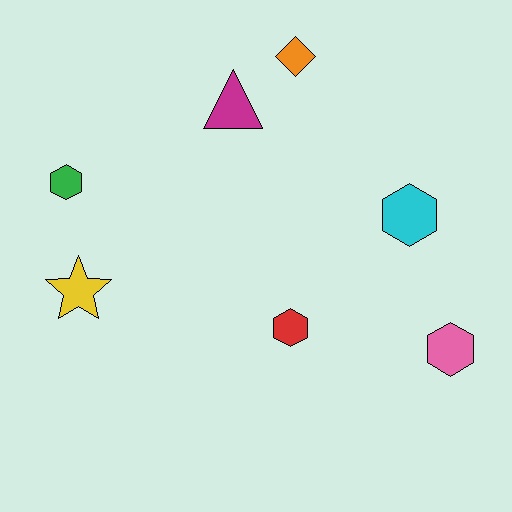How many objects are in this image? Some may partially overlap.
There are 7 objects.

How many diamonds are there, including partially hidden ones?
There is 1 diamond.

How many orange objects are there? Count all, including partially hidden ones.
There is 1 orange object.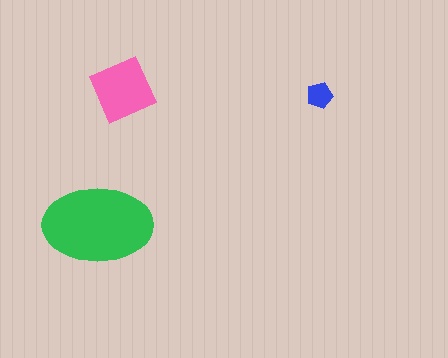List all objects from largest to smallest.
The green ellipse, the pink diamond, the blue pentagon.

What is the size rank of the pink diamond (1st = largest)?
2nd.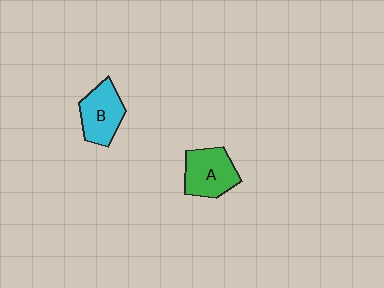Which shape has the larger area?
Shape A (green).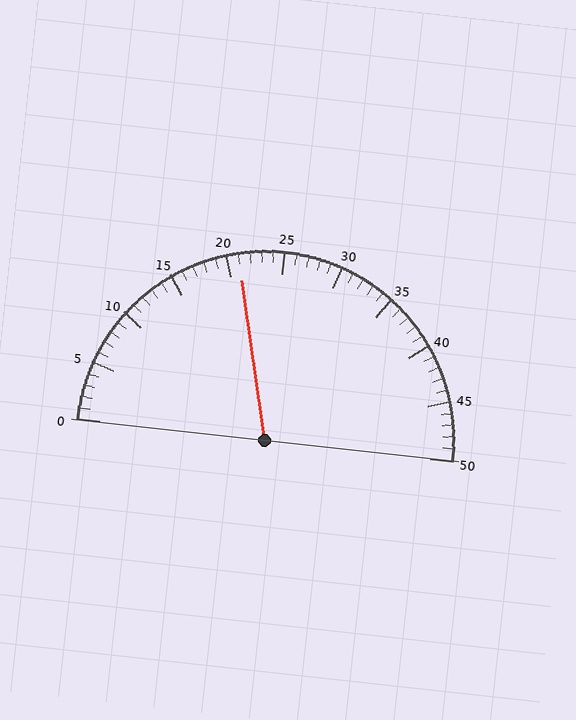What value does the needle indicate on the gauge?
The needle indicates approximately 21.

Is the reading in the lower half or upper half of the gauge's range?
The reading is in the lower half of the range (0 to 50).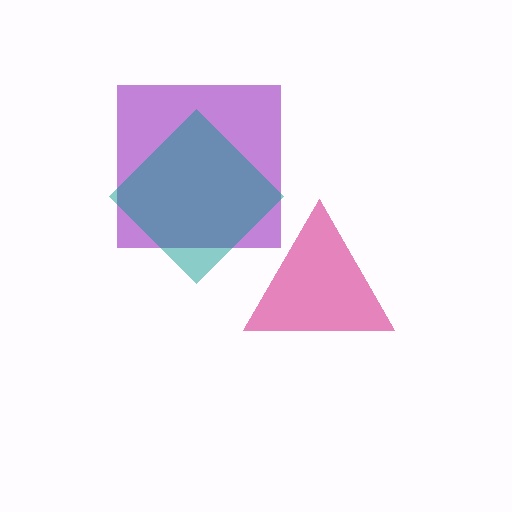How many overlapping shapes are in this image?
There are 3 overlapping shapes in the image.